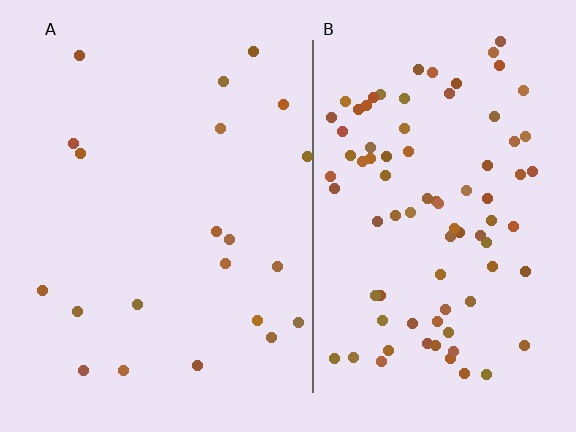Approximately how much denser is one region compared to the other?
Approximately 4.0× — region B over region A.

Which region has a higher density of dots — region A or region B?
B (the right).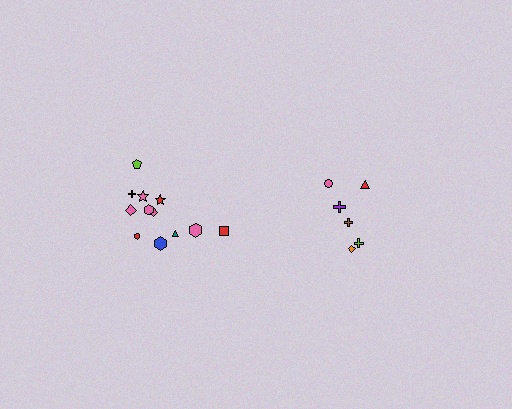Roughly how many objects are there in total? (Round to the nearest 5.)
Roughly 20 objects in total.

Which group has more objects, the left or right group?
The left group.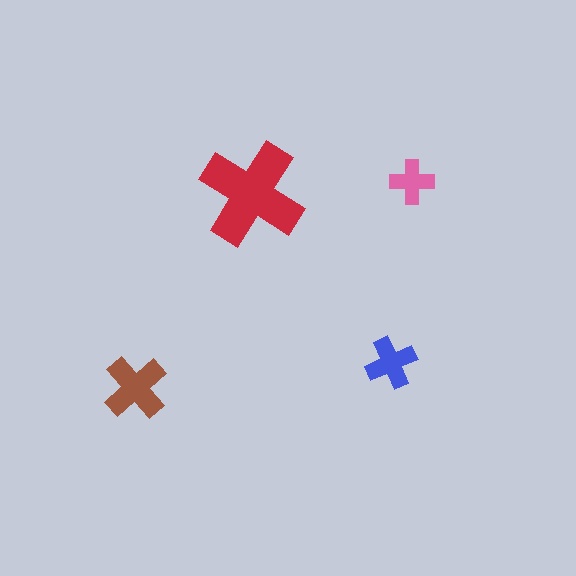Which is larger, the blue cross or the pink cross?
The blue one.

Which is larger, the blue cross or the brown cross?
The brown one.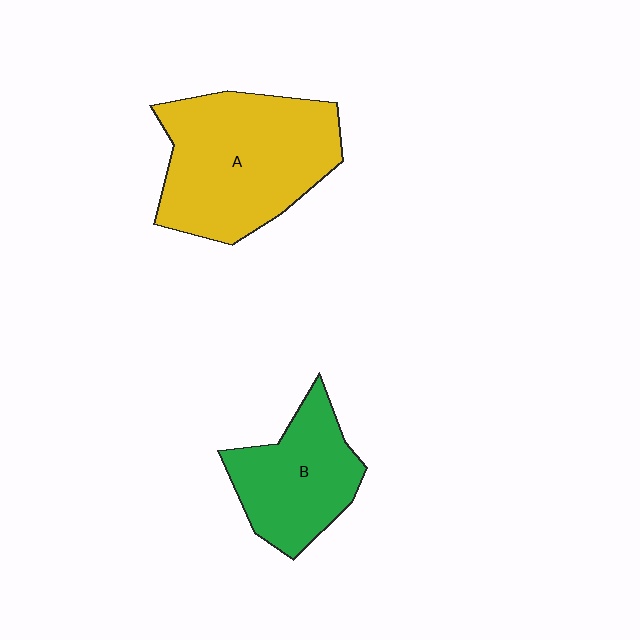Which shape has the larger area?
Shape A (yellow).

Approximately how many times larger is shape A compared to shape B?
Approximately 1.6 times.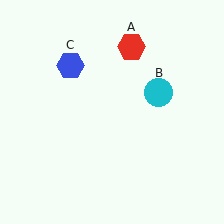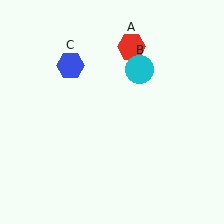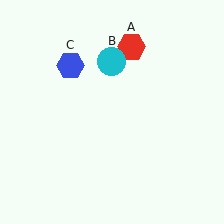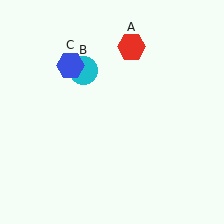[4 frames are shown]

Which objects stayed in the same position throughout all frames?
Red hexagon (object A) and blue hexagon (object C) remained stationary.